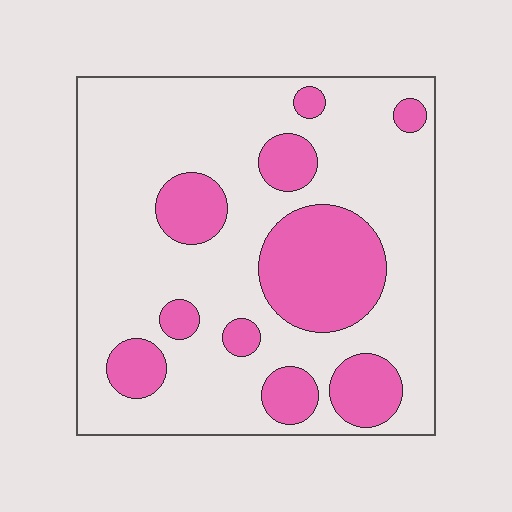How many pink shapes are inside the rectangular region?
10.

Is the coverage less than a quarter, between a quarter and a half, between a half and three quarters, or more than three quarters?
Between a quarter and a half.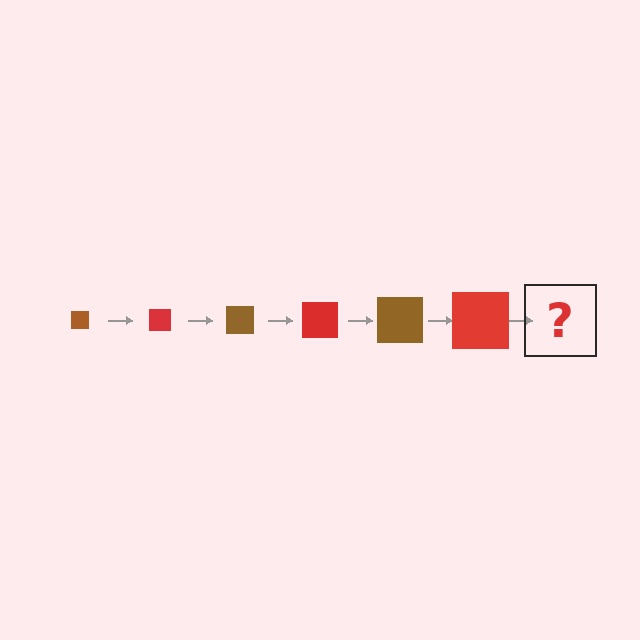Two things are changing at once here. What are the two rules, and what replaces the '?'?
The two rules are that the square grows larger each step and the color cycles through brown and red. The '?' should be a brown square, larger than the previous one.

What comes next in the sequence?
The next element should be a brown square, larger than the previous one.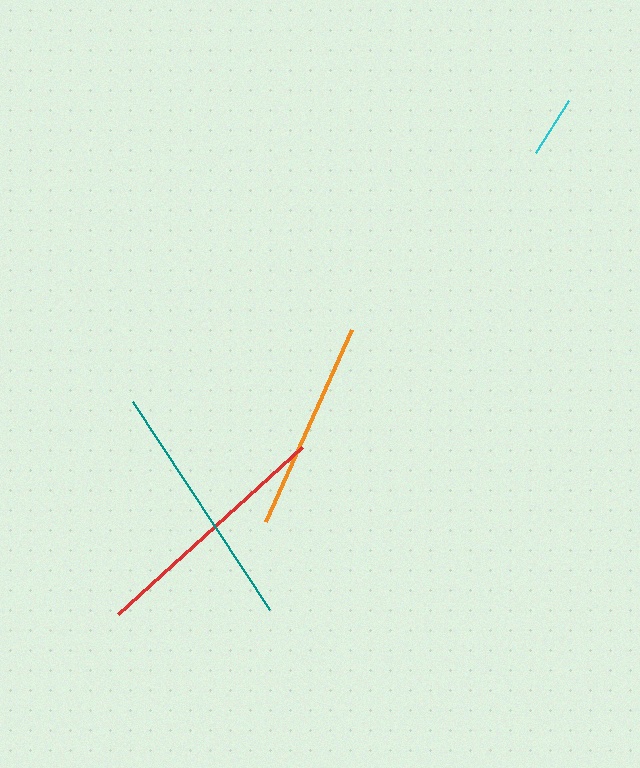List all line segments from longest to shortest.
From longest to shortest: teal, red, orange, cyan.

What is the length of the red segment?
The red segment is approximately 249 pixels long.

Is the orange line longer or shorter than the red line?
The red line is longer than the orange line.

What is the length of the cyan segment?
The cyan segment is approximately 62 pixels long.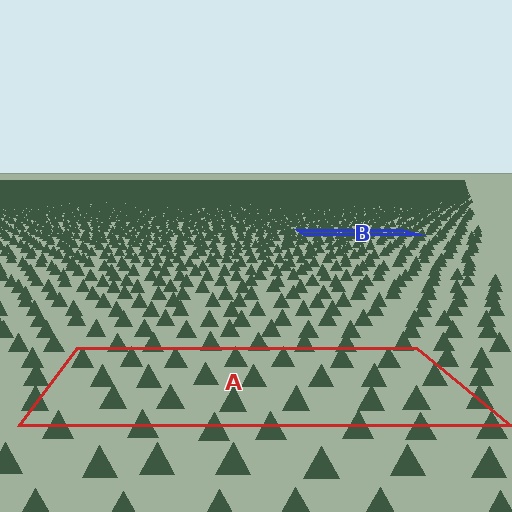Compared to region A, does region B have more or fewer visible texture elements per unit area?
Region B has more texture elements per unit area — they are packed more densely because it is farther away.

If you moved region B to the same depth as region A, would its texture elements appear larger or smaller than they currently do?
They would appear larger. At a closer depth, the same texture elements are projected at a bigger on-screen size.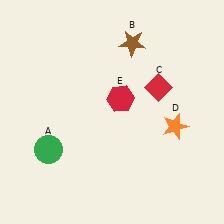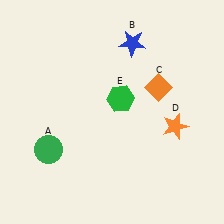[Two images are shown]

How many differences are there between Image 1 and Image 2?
There are 3 differences between the two images.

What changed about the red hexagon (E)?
In Image 1, E is red. In Image 2, it changed to green.